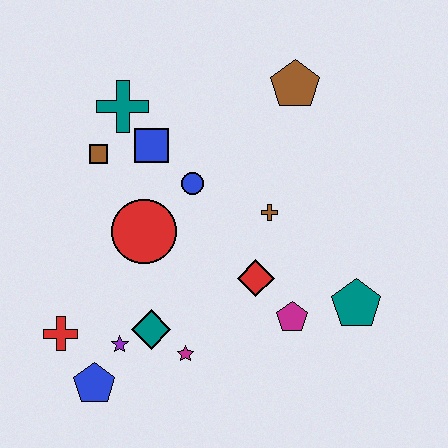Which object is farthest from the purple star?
The brown pentagon is farthest from the purple star.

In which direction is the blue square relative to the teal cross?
The blue square is below the teal cross.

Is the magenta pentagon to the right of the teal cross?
Yes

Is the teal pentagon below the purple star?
No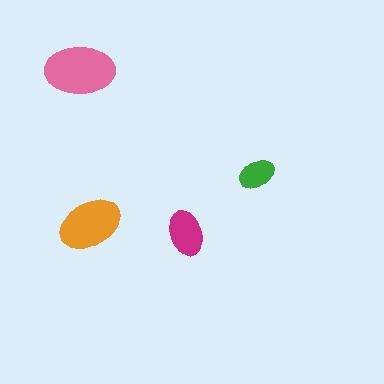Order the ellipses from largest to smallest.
the pink one, the orange one, the magenta one, the green one.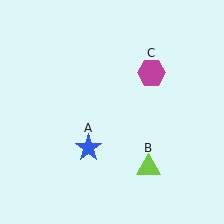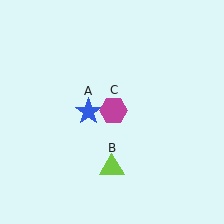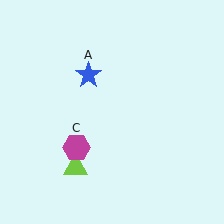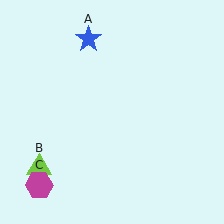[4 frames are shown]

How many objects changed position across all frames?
3 objects changed position: blue star (object A), lime triangle (object B), magenta hexagon (object C).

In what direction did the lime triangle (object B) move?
The lime triangle (object B) moved left.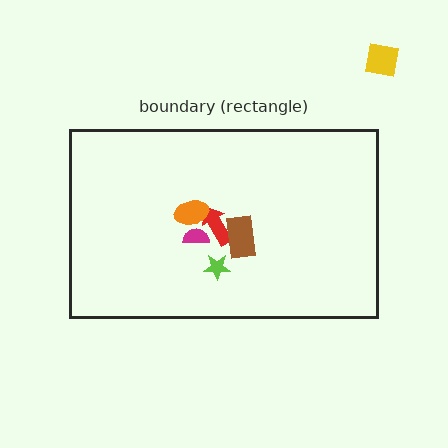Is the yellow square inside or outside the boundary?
Outside.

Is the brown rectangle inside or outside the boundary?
Inside.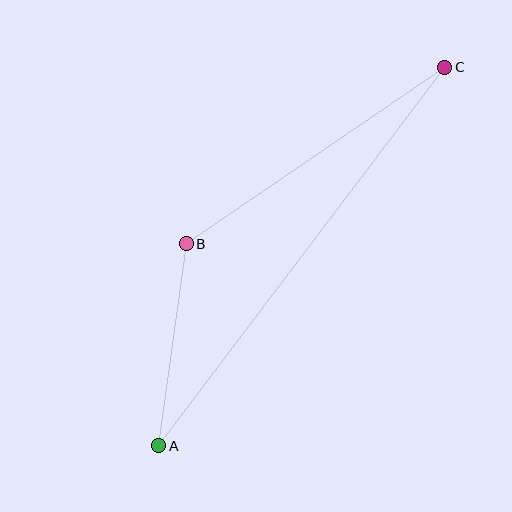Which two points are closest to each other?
Points A and B are closest to each other.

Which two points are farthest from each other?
Points A and C are farthest from each other.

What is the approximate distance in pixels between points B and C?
The distance between B and C is approximately 313 pixels.